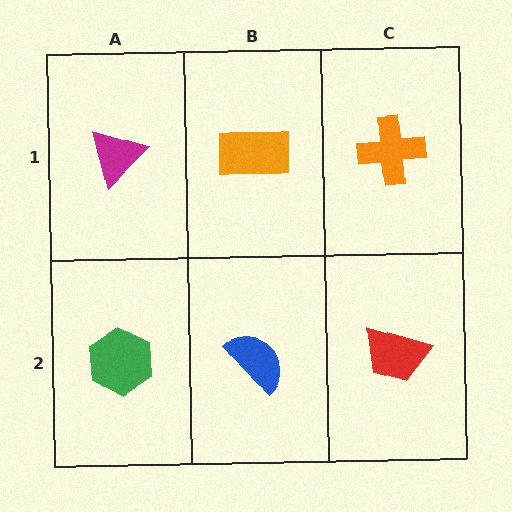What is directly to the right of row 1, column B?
An orange cross.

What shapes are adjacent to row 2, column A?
A magenta triangle (row 1, column A), a blue semicircle (row 2, column B).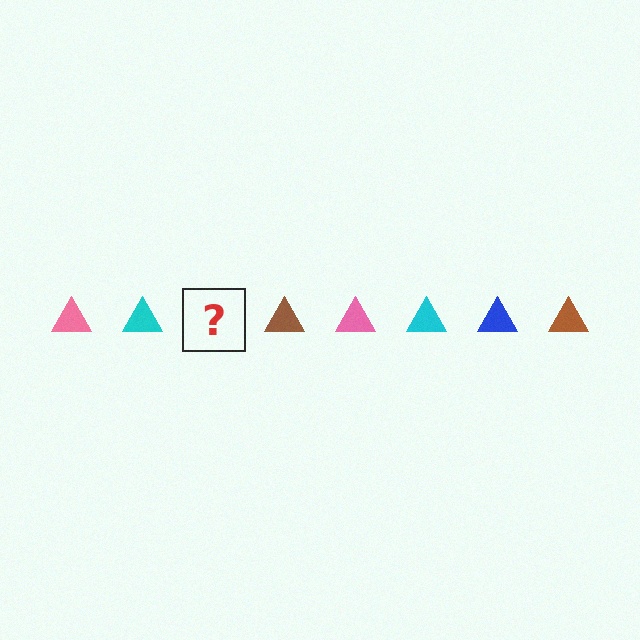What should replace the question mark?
The question mark should be replaced with a blue triangle.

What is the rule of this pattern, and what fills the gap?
The rule is that the pattern cycles through pink, cyan, blue, brown triangles. The gap should be filled with a blue triangle.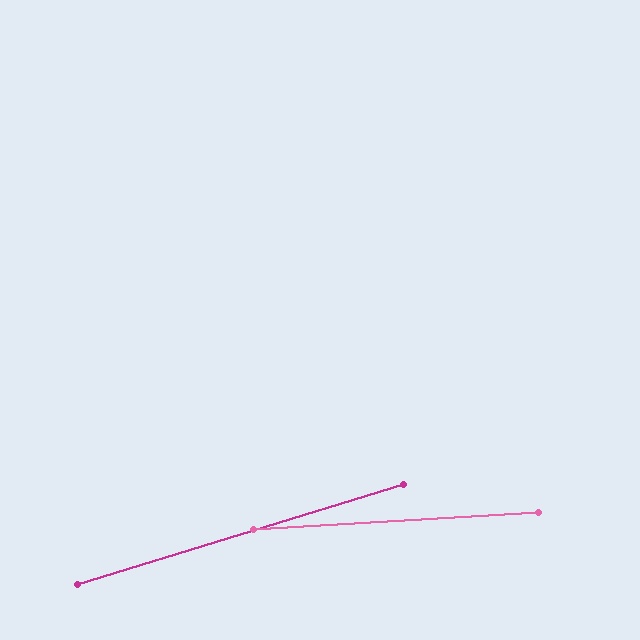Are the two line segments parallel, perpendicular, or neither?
Neither parallel nor perpendicular — they differ by about 14°.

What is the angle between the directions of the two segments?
Approximately 14 degrees.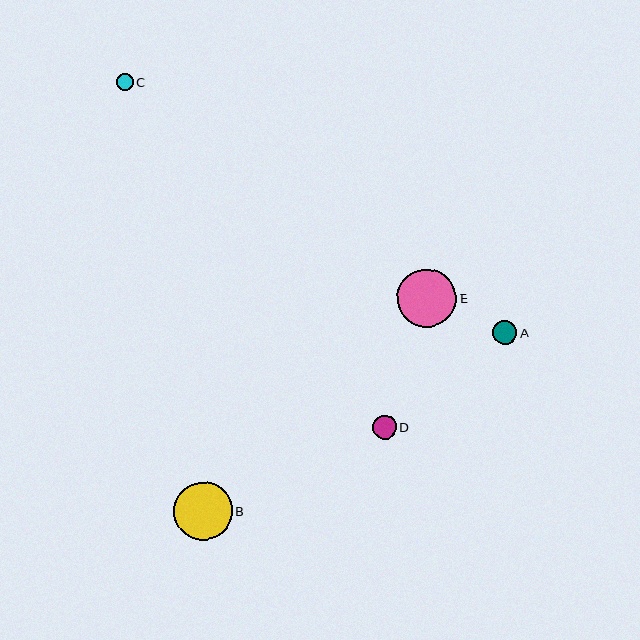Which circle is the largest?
Circle E is the largest with a size of approximately 59 pixels.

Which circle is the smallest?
Circle C is the smallest with a size of approximately 17 pixels.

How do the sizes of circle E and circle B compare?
Circle E and circle B are approximately the same size.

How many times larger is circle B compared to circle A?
Circle B is approximately 2.5 times the size of circle A.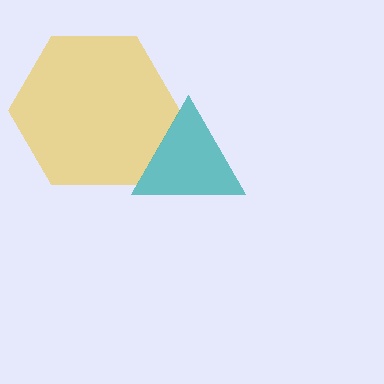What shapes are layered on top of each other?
The layered shapes are: a yellow hexagon, a teal triangle.